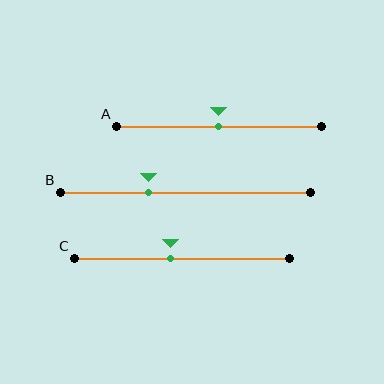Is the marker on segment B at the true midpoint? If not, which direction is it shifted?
No, the marker on segment B is shifted to the left by about 15% of the segment length.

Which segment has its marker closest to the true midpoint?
Segment A has its marker closest to the true midpoint.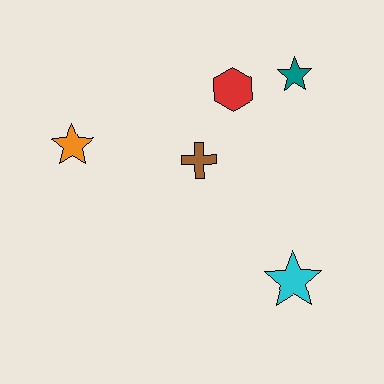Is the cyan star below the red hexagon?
Yes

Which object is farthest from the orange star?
The cyan star is farthest from the orange star.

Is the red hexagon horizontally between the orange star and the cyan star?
Yes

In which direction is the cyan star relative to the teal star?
The cyan star is below the teal star.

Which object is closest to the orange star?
The brown cross is closest to the orange star.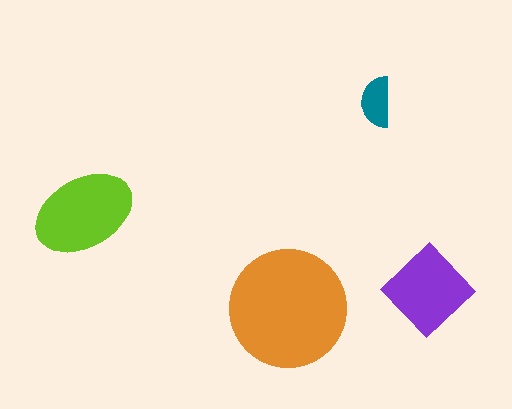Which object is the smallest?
The teal semicircle.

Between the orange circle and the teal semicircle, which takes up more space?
The orange circle.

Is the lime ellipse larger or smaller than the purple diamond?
Larger.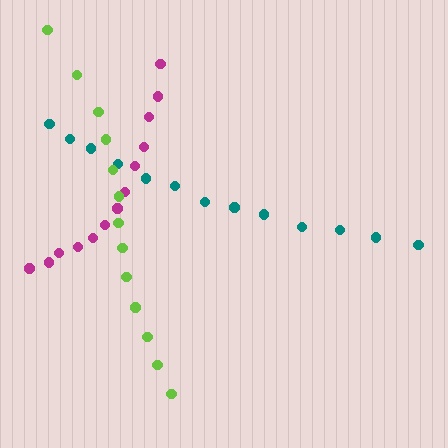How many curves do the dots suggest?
There are 3 distinct paths.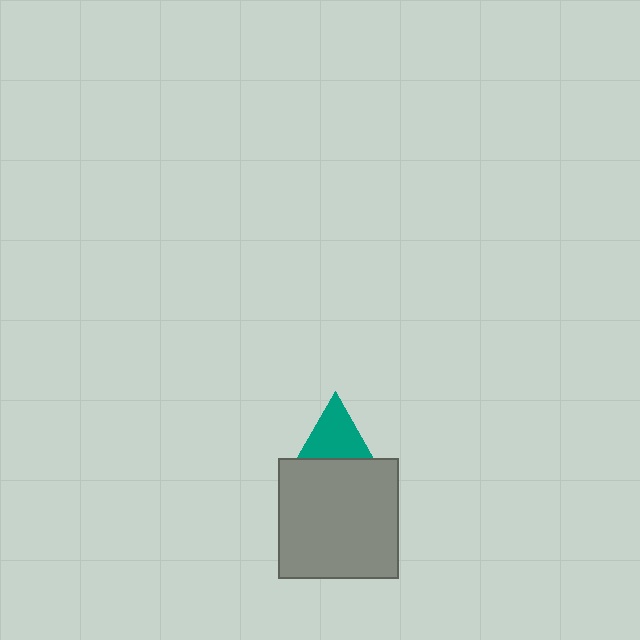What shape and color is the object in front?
The object in front is a gray square.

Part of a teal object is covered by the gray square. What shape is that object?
It is a triangle.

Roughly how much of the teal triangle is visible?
About half of it is visible (roughly 52%).